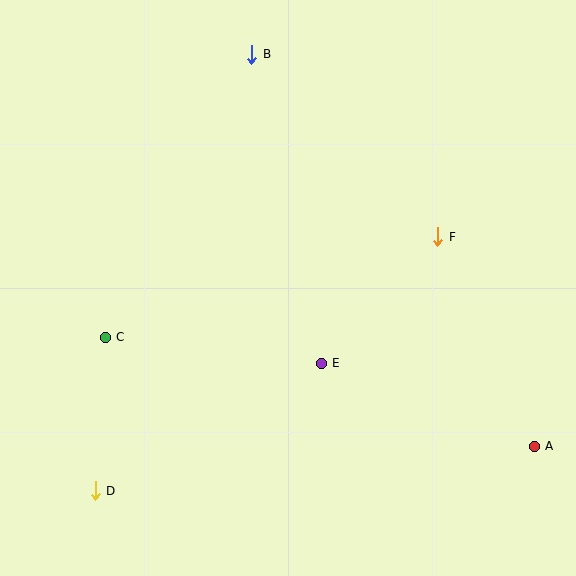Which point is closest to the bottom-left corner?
Point D is closest to the bottom-left corner.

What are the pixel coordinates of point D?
Point D is at (95, 491).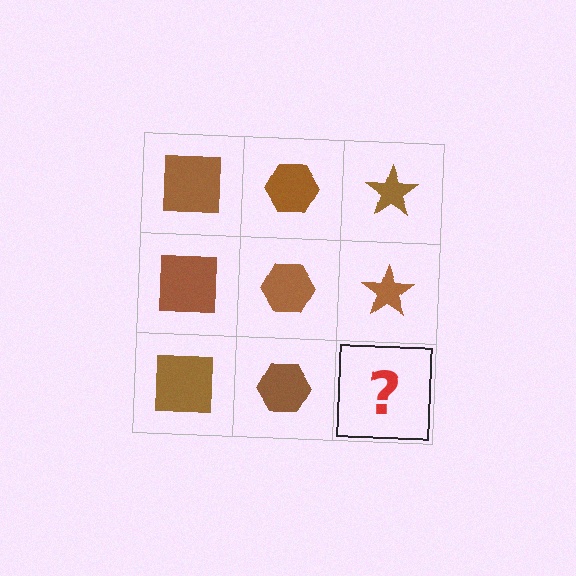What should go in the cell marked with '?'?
The missing cell should contain a brown star.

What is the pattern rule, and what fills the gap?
The rule is that each column has a consistent shape. The gap should be filled with a brown star.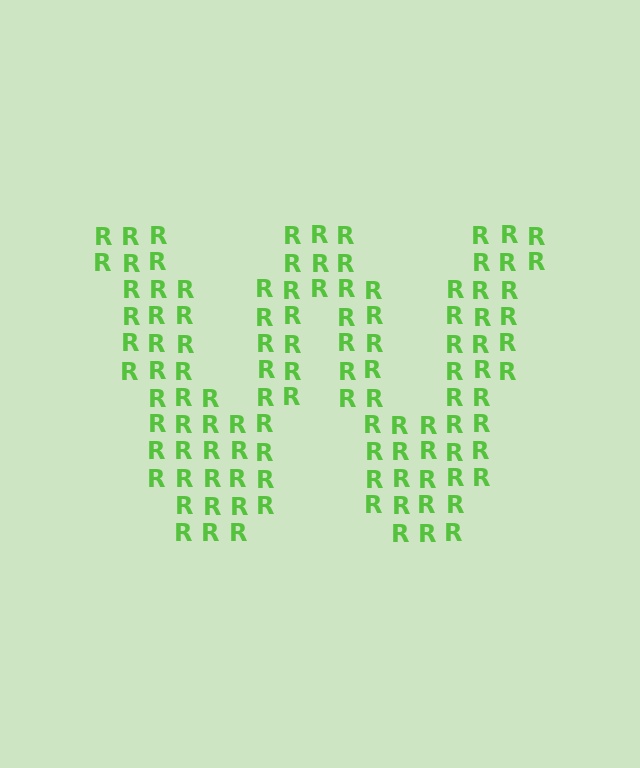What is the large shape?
The large shape is the letter W.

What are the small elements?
The small elements are letter R's.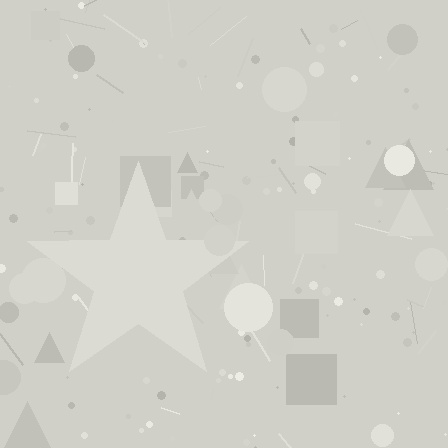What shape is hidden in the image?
A star is hidden in the image.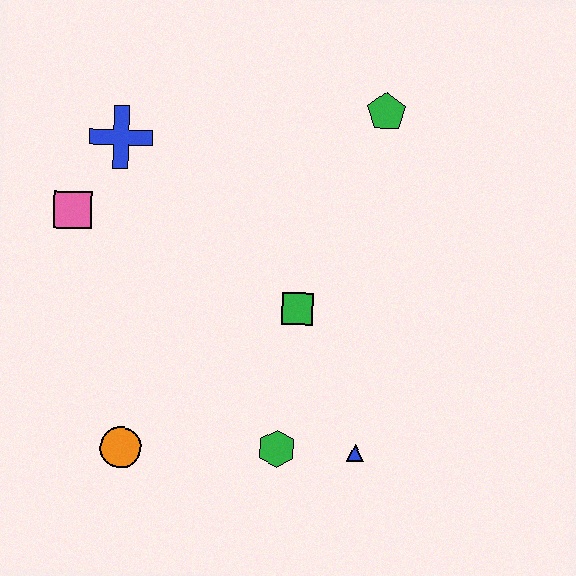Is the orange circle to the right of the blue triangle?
No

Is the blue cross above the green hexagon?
Yes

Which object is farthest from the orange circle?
The green pentagon is farthest from the orange circle.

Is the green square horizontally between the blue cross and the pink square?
No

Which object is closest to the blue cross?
The pink square is closest to the blue cross.